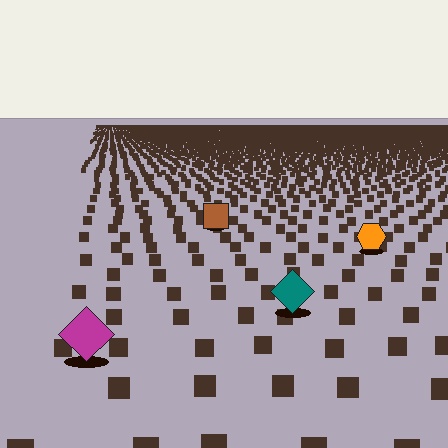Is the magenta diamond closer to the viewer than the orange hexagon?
Yes. The magenta diamond is closer — you can tell from the texture gradient: the ground texture is coarser near it.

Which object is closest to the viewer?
The magenta diamond is closest. The texture marks near it are larger and more spread out.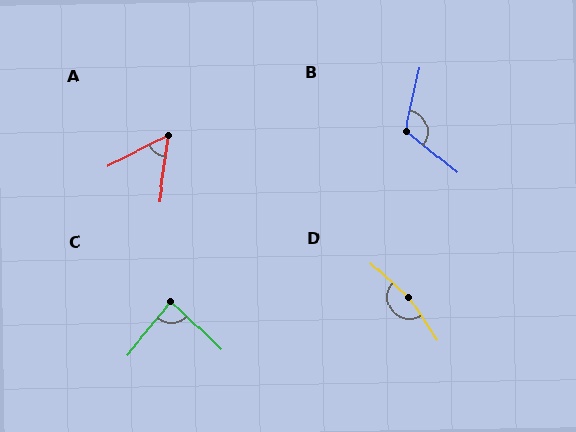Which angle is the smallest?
A, at approximately 56 degrees.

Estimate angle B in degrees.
Approximately 117 degrees.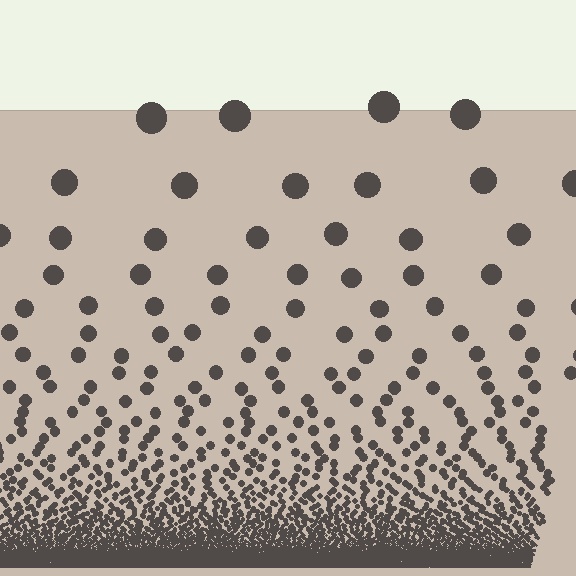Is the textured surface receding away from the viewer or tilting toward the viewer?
The surface appears to tilt toward the viewer. Texture elements get larger and sparser toward the top.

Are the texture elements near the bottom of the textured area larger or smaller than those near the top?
Smaller. The gradient is inverted — elements near the bottom are smaller and denser.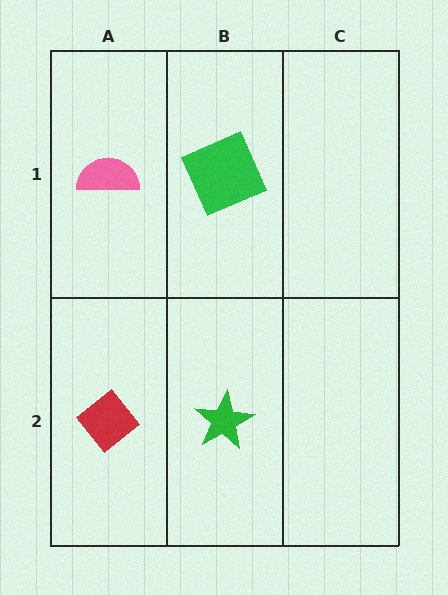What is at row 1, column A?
A pink semicircle.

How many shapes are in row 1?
2 shapes.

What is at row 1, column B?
A green square.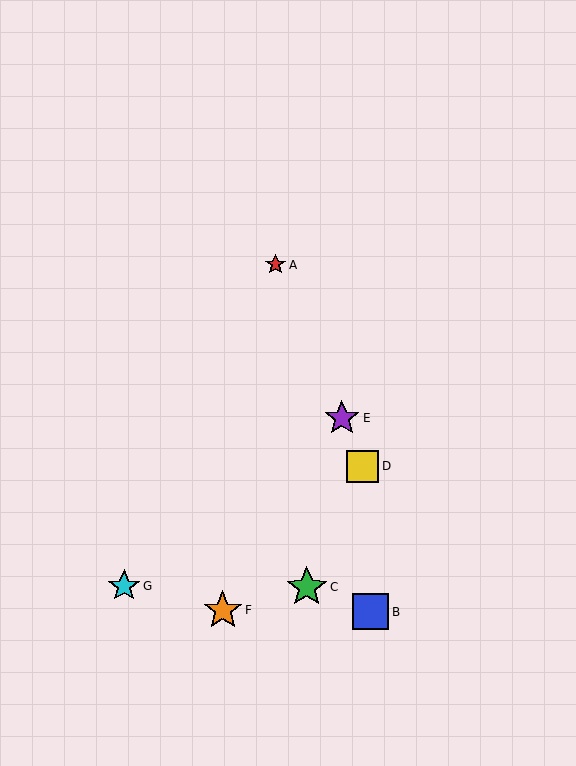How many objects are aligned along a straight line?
3 objects (A, D, E) are aligned along a straight line.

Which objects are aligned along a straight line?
Objects A, D, E are aligned along a straight line.